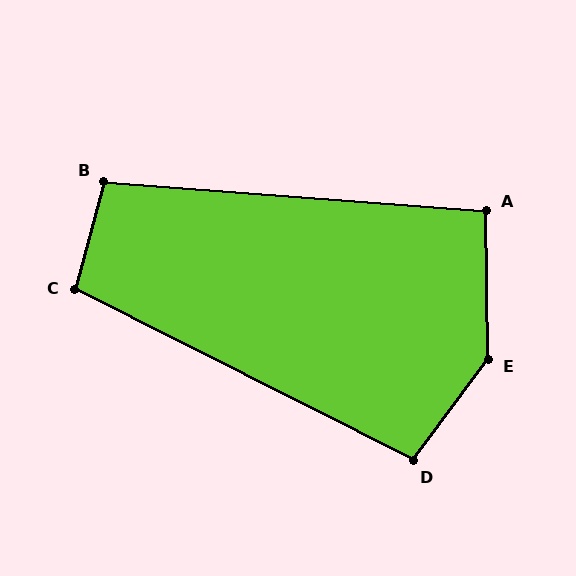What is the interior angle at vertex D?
Approximately 100 degrees (obtuse).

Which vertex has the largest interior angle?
E, at approximately 142 degrees.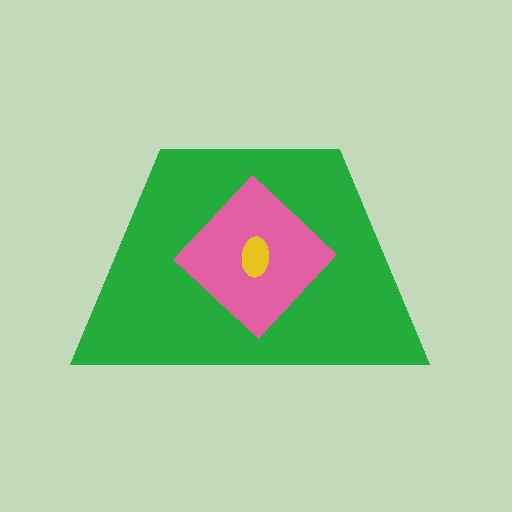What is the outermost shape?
The green trapezoid.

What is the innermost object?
The yellow ellipse.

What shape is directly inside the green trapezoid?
The pink diamond.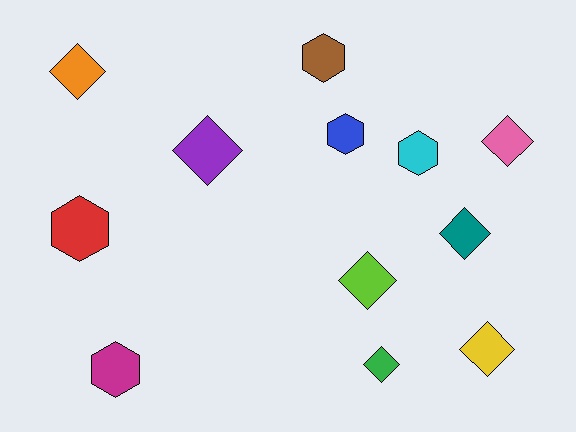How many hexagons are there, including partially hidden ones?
There are 5 hexagons.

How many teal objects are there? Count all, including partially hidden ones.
There is 1 teal object.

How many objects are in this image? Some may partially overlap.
There are 12 objects.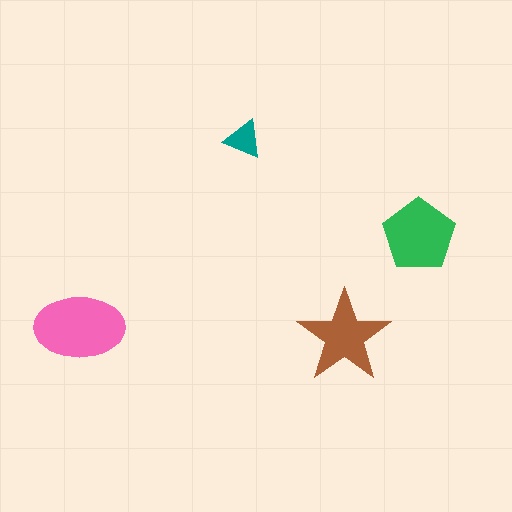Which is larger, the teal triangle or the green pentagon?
The green pentagon.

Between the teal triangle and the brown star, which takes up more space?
The brown star.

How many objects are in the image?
There are 4 objects in the image.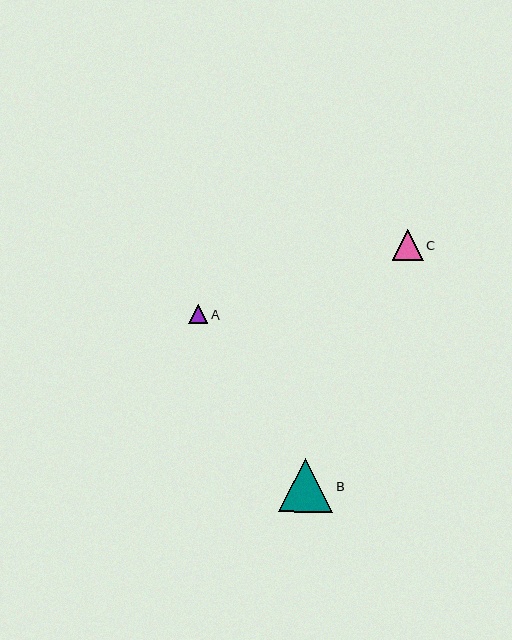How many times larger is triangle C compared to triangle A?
Triangle C is approximately 1.6 times the size of triangle A.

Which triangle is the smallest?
Triangle A is the smallest with a size of approximately 19 pixels.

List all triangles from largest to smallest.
From largest to smallest: B, C, A.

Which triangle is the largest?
Triangle B is the largest with a size of approximately 54 pixels.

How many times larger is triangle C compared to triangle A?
Triangle C is approximately 1.6 times the size of triangle A.